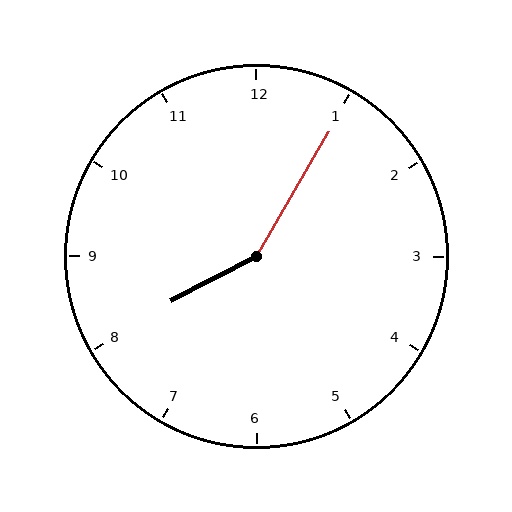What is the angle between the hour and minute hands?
Approximately 148 degrees.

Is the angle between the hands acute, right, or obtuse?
It is obtuse.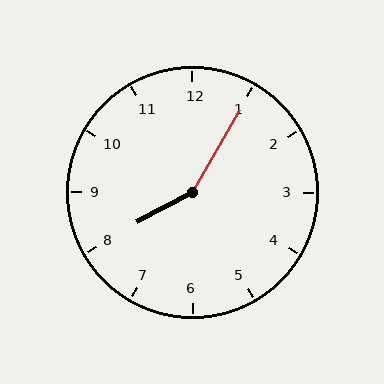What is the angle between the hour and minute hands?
Approximately 148 degrees.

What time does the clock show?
8:05.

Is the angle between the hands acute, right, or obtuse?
It is obtuse.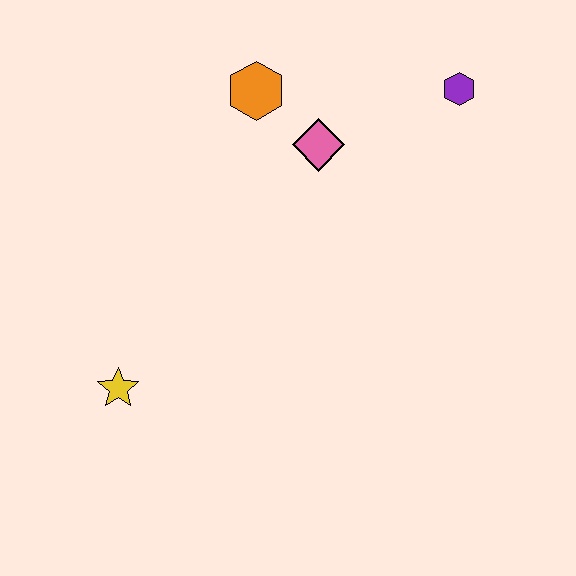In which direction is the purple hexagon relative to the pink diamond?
The purple hexagon is to the right of the pink diamond.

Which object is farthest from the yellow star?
The purple hexagon is farthest from the yellow star.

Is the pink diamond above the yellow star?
Yes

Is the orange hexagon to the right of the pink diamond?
No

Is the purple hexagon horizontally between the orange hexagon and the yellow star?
No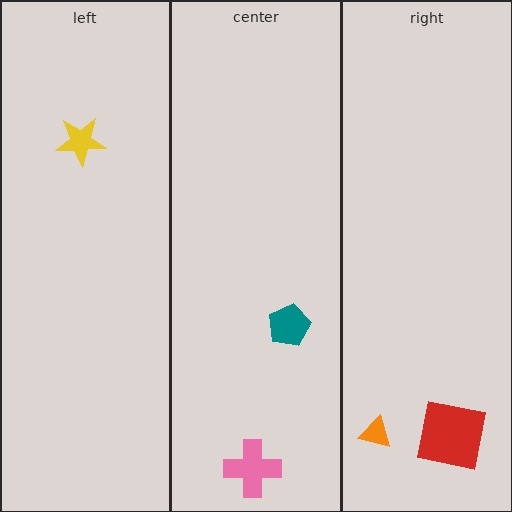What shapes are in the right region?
The red square, the orange triangle.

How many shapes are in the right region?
2.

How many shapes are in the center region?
2.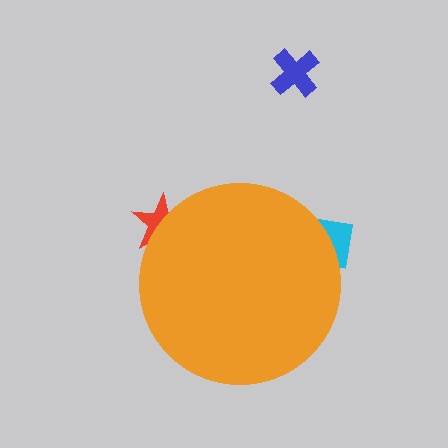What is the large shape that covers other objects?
An orange circle.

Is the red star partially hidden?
Yes, the red star is partially hidden behind the orange circle.